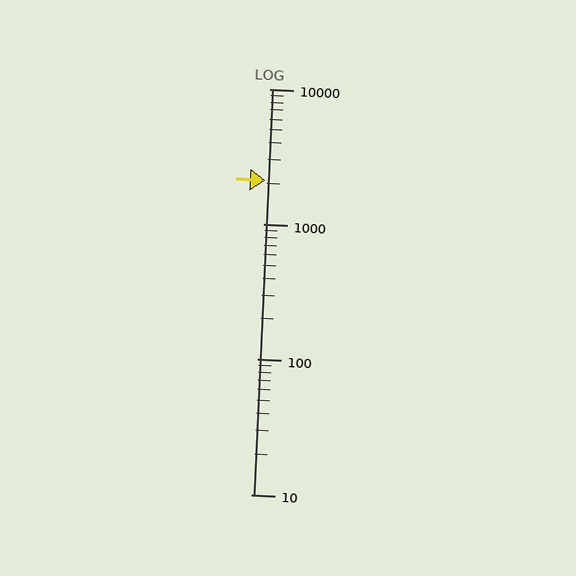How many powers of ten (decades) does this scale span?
The scale spans 3 decades, from 10 to 10000.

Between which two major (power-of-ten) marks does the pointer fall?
The pointer is between 1000 and 10000.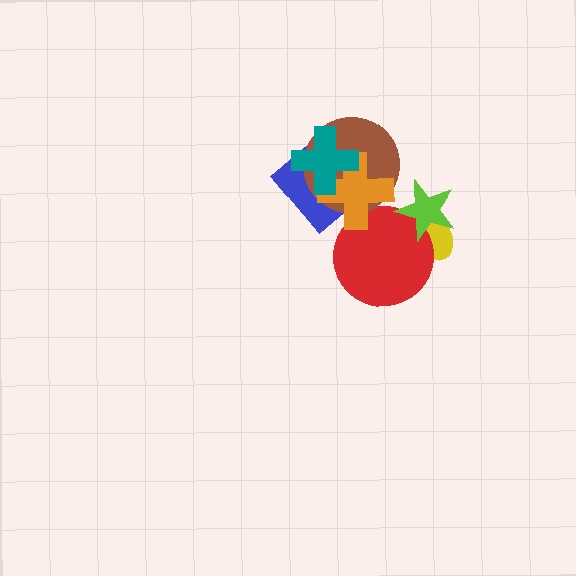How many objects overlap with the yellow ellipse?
2 objects overlap with the yellow ellipse.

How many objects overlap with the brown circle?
3 objects overlap with the brown circle.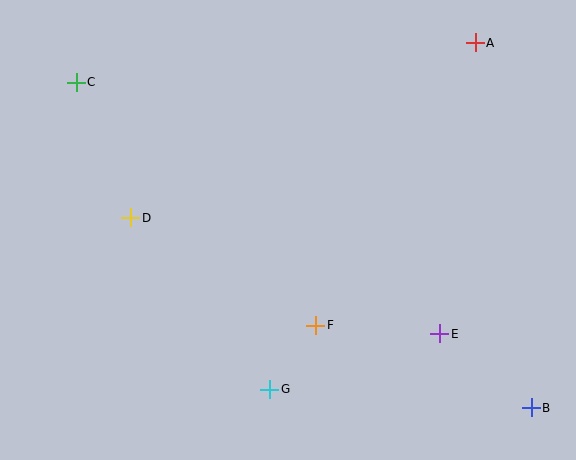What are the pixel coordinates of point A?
Point A is at (475, 43).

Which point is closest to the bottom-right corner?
Point B is closest to the bottom-right corner.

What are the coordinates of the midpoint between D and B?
The midpoint between D and B is at (331, 313).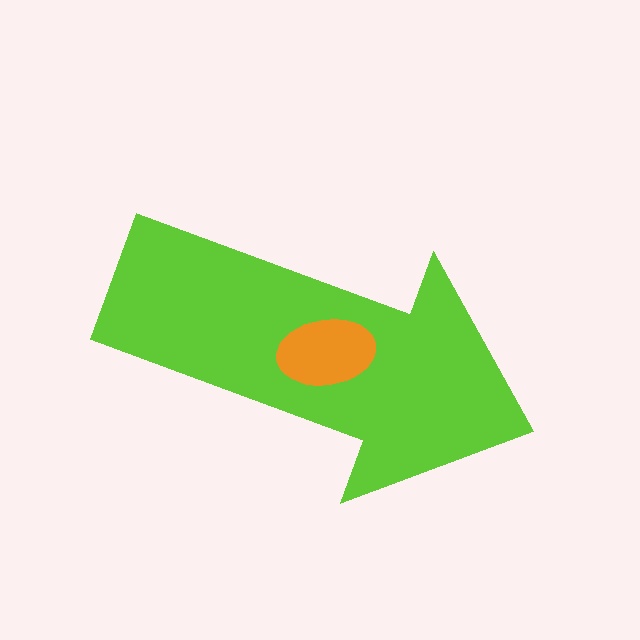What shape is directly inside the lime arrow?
The orange ellipse.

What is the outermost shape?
The lime arrow.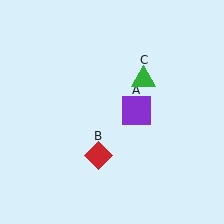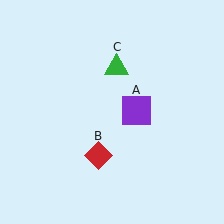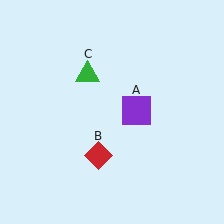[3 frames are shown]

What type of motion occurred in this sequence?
The green triangle (object C) rotated counterclockwise around the center of the scene.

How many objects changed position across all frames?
1 object changed position: green triangle (object C).